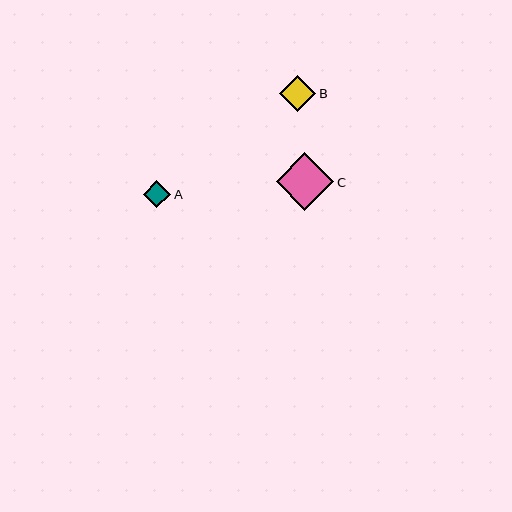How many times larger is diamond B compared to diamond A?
Diamond B is approximately 1.3 times the size of diamond A.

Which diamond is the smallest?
Diamond A is the smallest with a size of approximately 27 pixels.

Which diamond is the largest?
Diamond C is the largest with a size of approximately 57 pixels.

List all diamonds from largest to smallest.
From largest to smallest: C, B, A.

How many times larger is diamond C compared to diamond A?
Diamond C is approximately 2.1 times the size of diamond A.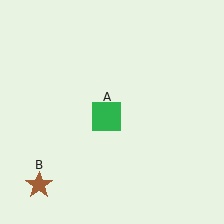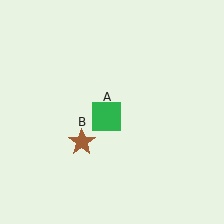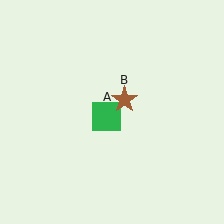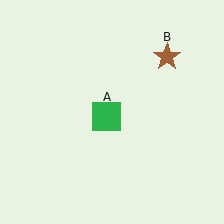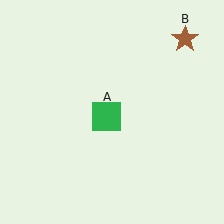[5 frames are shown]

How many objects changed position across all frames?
1 object changed position: brown star (object B).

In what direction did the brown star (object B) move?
The brown star (object B) moved up and to the right.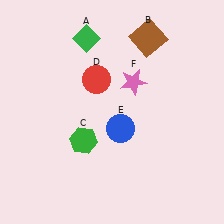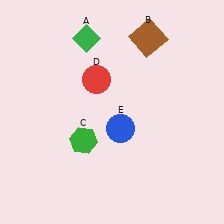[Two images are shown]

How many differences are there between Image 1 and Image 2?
There is 1 difference between the two images.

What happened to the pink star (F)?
The pink star (F) was removed in Image 2. It was in the top-right area of Image 1.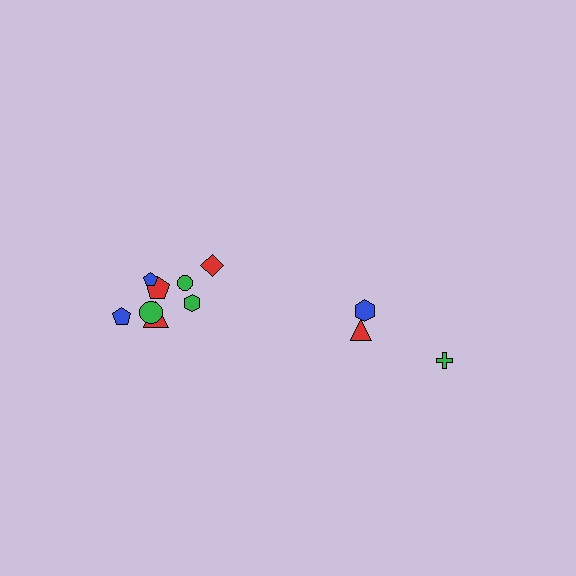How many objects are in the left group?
There are 8 objects.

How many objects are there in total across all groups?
There are 11 objects.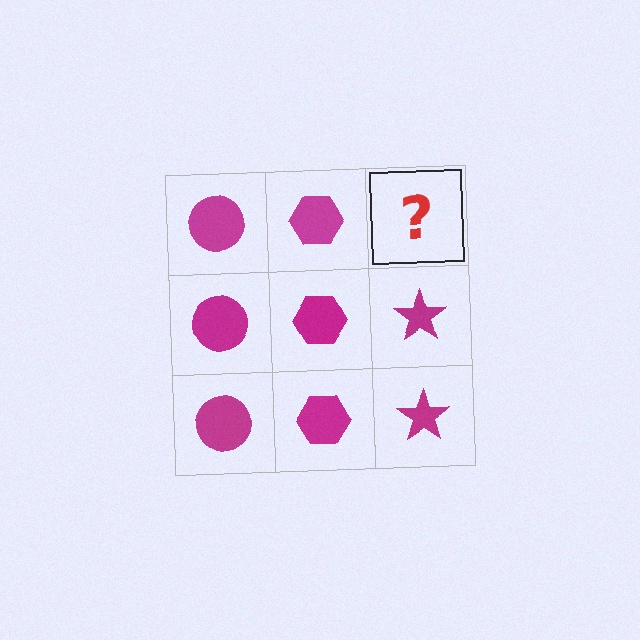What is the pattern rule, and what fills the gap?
The rule is that each column has a consistent shape. The gap should be filled with a magenta star.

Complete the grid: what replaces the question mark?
The question mark should be replaced with a magenta star.